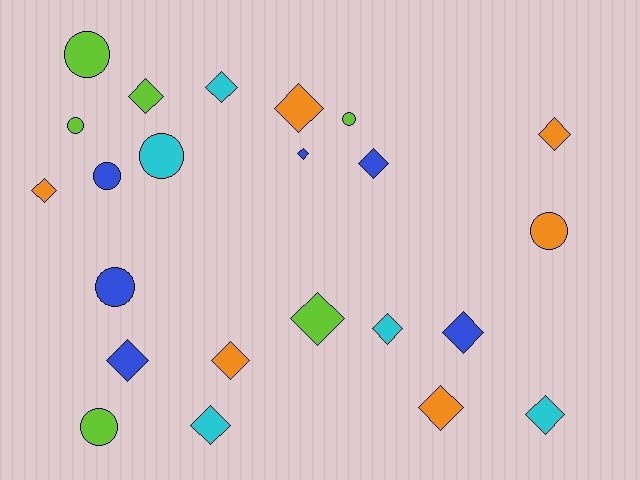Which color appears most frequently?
Lime, with 6 objects.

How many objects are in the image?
There are 23 objects.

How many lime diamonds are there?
There are 2 lime diamonds.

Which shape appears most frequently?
Diamond, with 15 objects.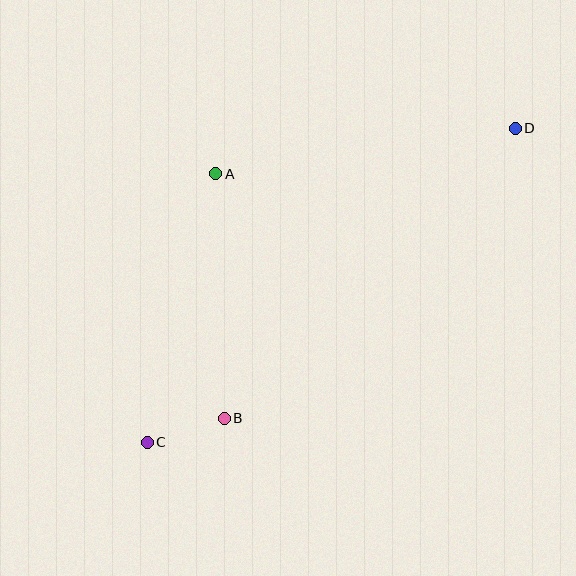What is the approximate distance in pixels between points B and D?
The distance between B and D is approximately 411 pixels.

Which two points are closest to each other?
Points B and C are closest to each other.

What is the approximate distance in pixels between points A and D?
The distance between A and D is approximately 303 pixels.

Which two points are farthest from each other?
Points C and D are farthest from each other.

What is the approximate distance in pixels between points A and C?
The distance between A and C is approximately 277 pixels.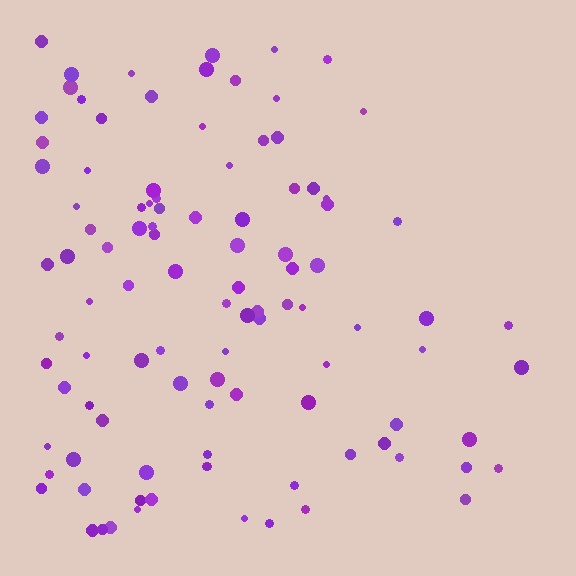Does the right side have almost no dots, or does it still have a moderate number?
Still a moderate number, just noticeably fewer than the left.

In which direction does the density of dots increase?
From right to left, with the left side densest.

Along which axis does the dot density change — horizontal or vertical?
Horizontal.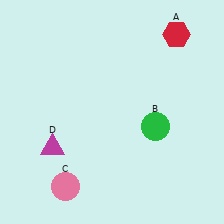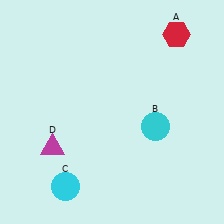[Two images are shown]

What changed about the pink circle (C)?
In Image 1, C is pink. In Image 2, it changed to cyan.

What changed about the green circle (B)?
In Image 1, B is green. In Image 2, it changed to cyan.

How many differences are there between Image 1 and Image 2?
There are 2 differences between the two images.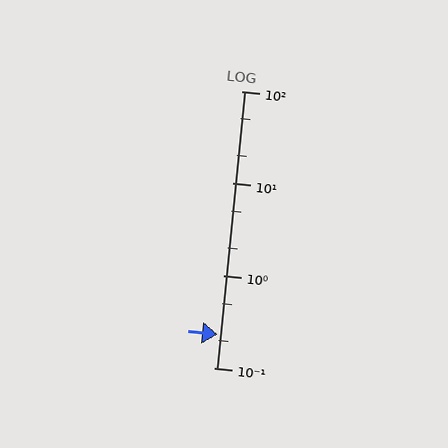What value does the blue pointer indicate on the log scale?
The pointer indicates approximately 0.23.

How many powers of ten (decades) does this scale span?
The scale spans 3 decades, from 0.1 to 100.